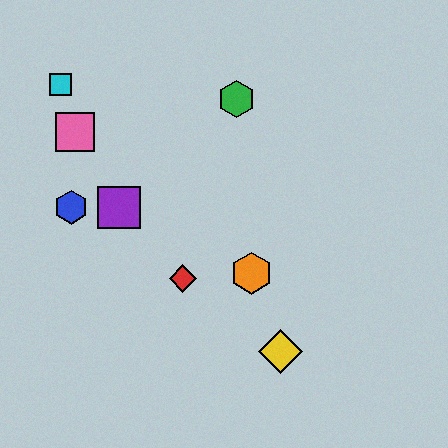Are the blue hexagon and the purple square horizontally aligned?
Yes, both are at y≈207.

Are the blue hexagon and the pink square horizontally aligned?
No, the blue hexagon is at y≈207 and the pink square is at y≈132.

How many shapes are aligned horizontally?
2 shapes (the blue hexagon, the purple square) are aligned horizontally.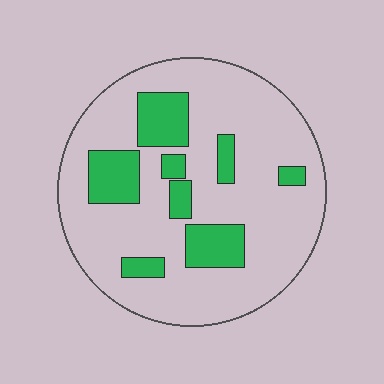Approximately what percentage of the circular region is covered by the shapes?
Approximately 20%.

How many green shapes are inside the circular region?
8.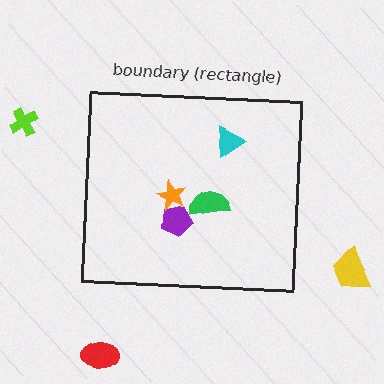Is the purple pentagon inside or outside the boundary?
Inside.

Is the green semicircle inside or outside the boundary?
Inside.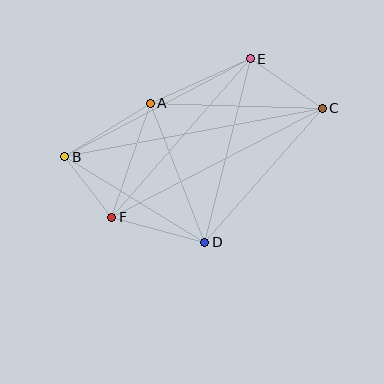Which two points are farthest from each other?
Points B and C are farthest from each other.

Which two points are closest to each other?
Points B and F are closest to each other.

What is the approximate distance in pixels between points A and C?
The distance between A and C is approximately 172 pixels.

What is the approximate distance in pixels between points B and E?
The distance between B and E is approximately 210 pixels.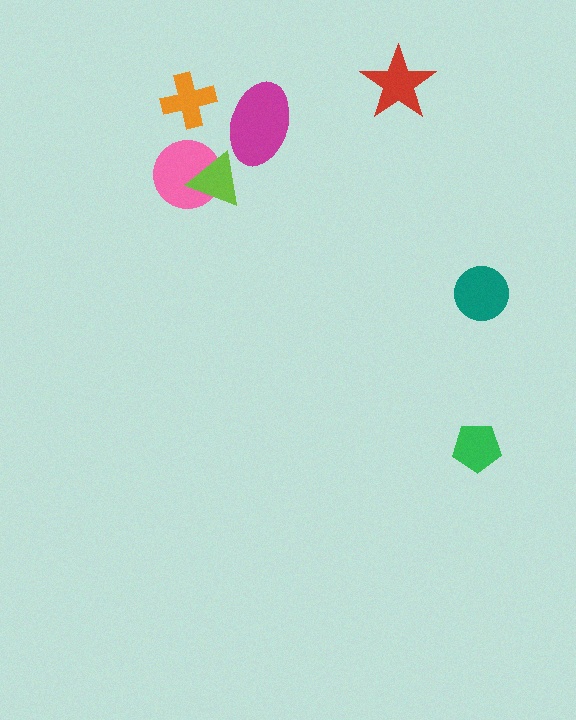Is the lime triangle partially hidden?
No, no other shape covers it.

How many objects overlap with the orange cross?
0 objects overlap with the orange cross.